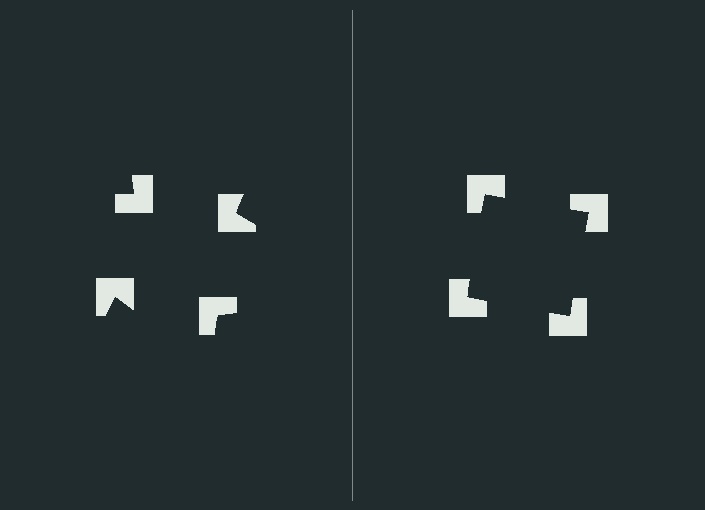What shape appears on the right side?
An illusory square.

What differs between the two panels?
The notched squares are positioned identically on both sides; only the wedge orientations differ. On the right they align to a square; on the left they are misaligned.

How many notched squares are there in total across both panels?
8 — 4 on each side.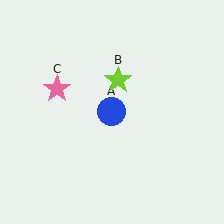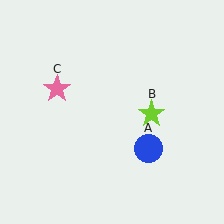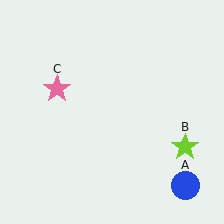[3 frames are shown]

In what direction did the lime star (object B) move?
The lime star (object B) moved down and to the right.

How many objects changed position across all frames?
2 objects changed position: blue circle (object A), lime star (object B).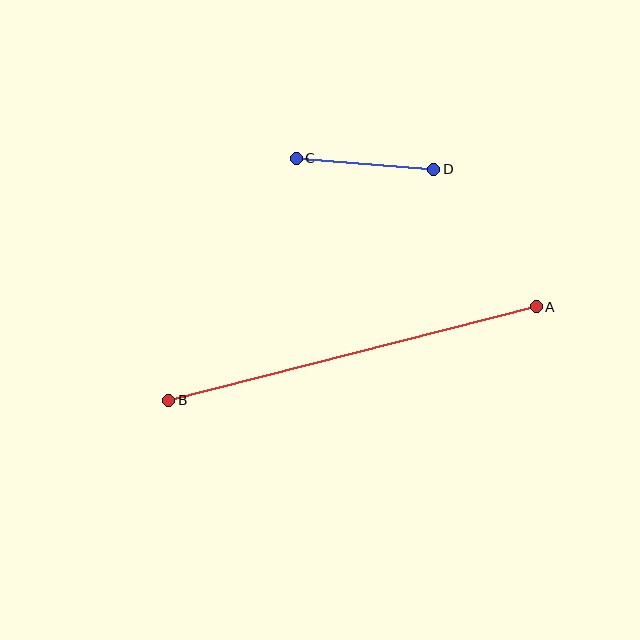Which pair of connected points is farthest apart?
Points A and B are farthest apart.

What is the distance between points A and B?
The distance is approximately 379 pixels.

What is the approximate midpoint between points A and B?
The midpoint is at approximately (352, 353) pixels.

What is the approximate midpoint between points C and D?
The midpoint is at approximately (365, 164) pixels.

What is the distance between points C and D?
The distance is approximately 138 pixels.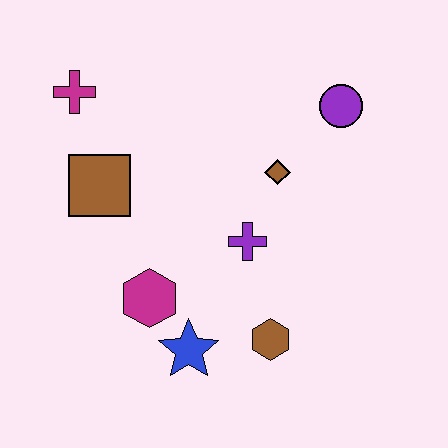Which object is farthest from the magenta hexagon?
The purple circle is farthest from the magenta hexagon.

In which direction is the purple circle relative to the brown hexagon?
The purple circle is above the brown hexagon.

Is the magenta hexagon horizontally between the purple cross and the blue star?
No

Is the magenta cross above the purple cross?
Yes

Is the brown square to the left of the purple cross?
Yes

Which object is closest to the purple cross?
The brown diamond is closest to the purple cross.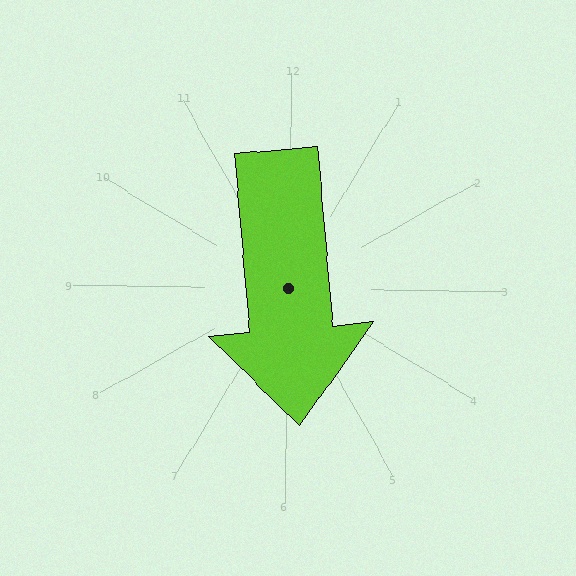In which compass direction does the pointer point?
South.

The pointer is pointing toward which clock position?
Roughly 6 o'clock.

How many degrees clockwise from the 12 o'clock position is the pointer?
Approximately 174 degrees.